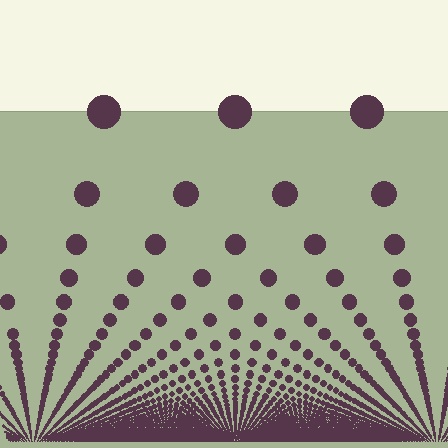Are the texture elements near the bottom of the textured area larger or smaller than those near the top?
Smaller. The gradient is inverted — elements near the bottom are smaller and denser.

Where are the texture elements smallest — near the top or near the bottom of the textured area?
Near the bottom.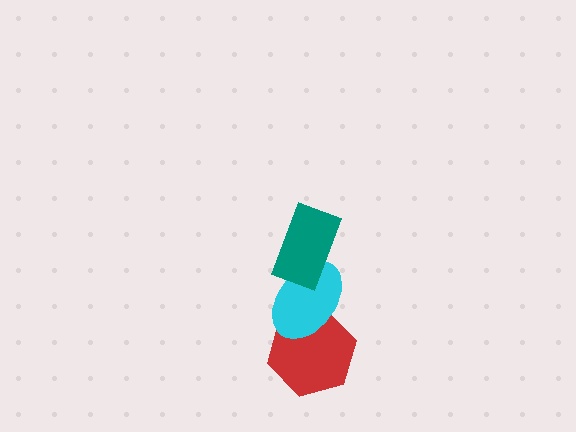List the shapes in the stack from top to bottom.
From top to bottom: the teal rectangle, the cyan ellipse, the red hexagon.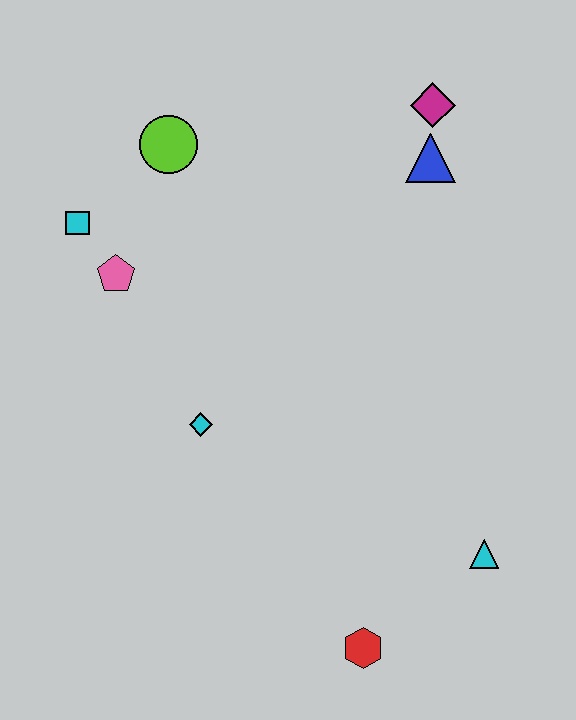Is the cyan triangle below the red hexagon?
No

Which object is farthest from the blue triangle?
The red hexagon is farthest from the blue triangle.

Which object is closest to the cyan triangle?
The red hexagon is closest to the cyan triangle.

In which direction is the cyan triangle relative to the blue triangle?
The cyan triangle is below the blue triangle.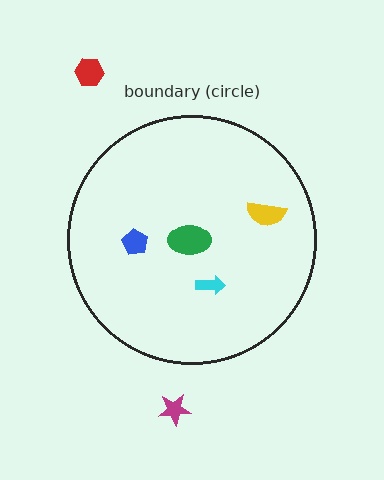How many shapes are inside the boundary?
4 inside, 2 outside.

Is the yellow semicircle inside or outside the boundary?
Inside.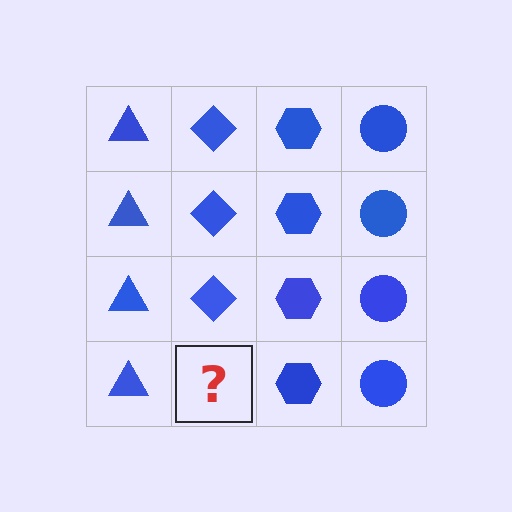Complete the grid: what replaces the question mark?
The question mark should be replaced with a blue diamond.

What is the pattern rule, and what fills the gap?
The rule is that each column has a consistent shape. The gap should be filled with a blue diamond.